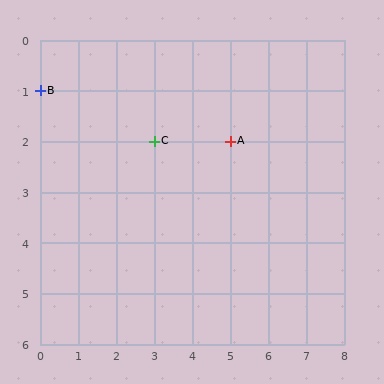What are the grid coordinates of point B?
Point B is at grid coordinates (0, 1).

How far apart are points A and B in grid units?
Points A and B are 5 columns and 1 row apart (about 5.1 grid units diagonally).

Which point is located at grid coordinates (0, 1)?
Point B is at (0, 1).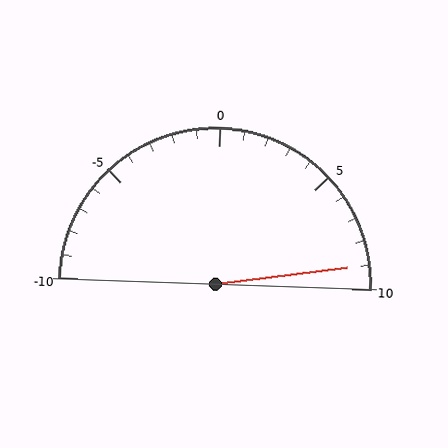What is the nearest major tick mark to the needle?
The nearest major tick mark is 10.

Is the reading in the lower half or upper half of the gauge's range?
The reading is in the upper half of the range (-10 to 10).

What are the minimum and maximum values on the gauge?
The gauge ranges from -10 to 10.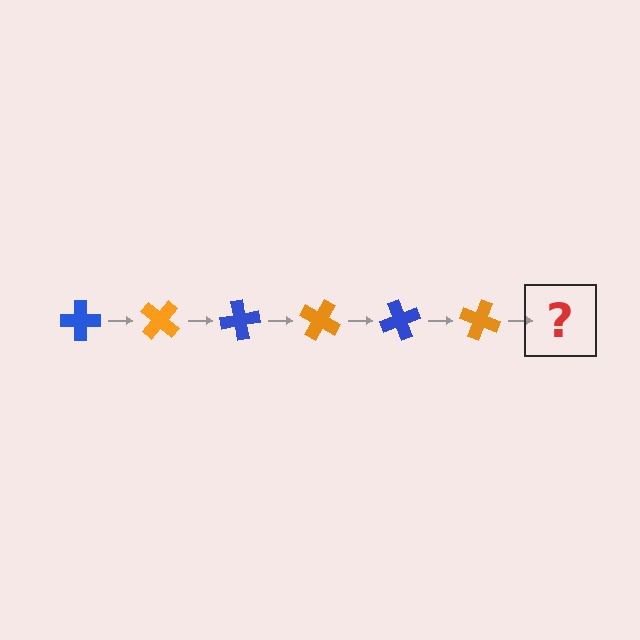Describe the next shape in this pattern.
It should be a blue cross, rotated 240 degrees from the start.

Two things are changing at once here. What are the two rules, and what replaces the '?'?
The two rules are that it rotates 40 degrees each step and the color cycles through blue and orange. The '?' should be a blue cross, rotated 240 degrees from the start.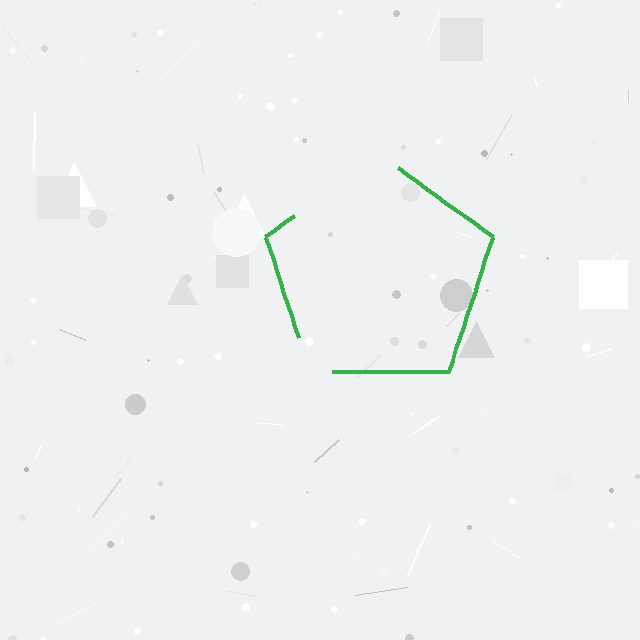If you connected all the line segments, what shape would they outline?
They would outline a pentagon.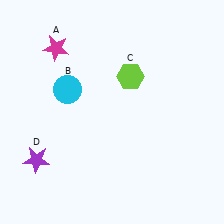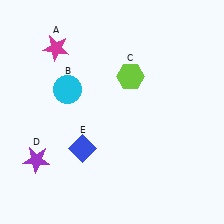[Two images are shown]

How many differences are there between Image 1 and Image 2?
There is 1 difference between the two images.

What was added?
A blue diamond (E) was added in Image 2.